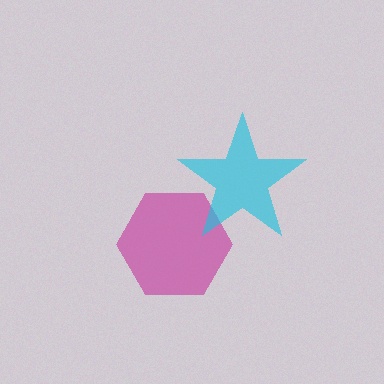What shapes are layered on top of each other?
The layered shapes are: a magenta hexagon, a cyan star.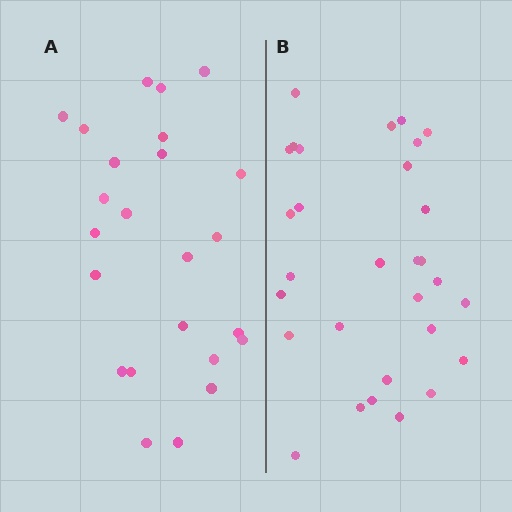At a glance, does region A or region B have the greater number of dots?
Region B (the right region) has more dots.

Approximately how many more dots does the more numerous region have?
Region B has about 6 more dots than region A.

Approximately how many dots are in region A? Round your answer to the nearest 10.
About 20 dots. (The exact count is 24, which rounds to 20.)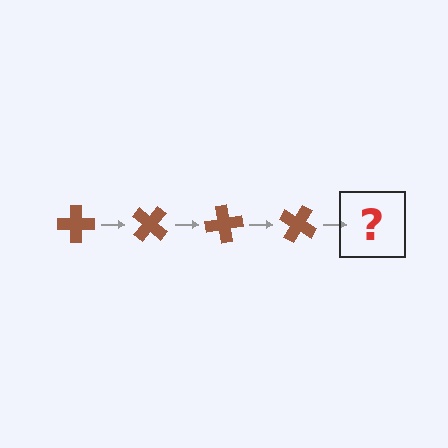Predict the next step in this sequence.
The next step is a brown cross rotated 160 degrees.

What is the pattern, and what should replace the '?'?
The pattern is that the cross rotates 40 degrees each step. The '?' should be a brown cross rotated 160 degrees.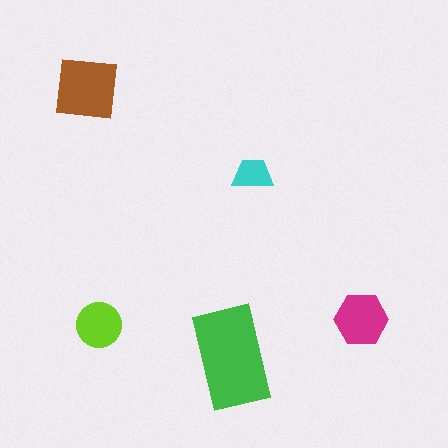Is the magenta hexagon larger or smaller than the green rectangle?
Smaller.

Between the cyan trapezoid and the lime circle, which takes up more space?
The lime circle.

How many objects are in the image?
There are 5 objects in the image.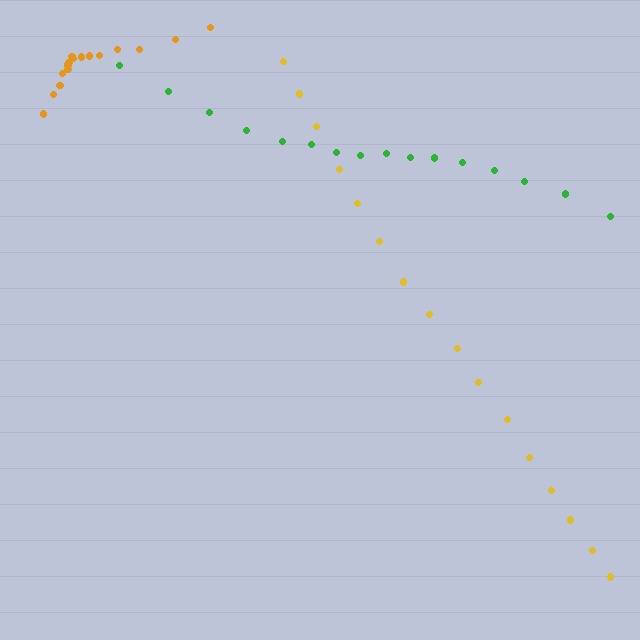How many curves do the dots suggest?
There are 3 distinct paths.